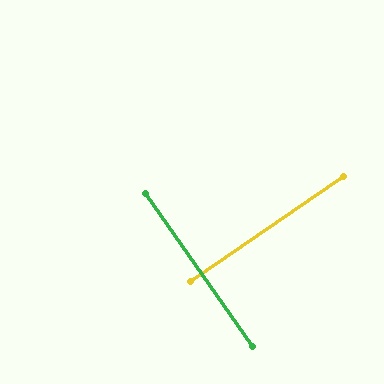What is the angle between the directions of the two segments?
Approximately 89 degrees.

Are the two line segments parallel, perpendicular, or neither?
Perpendicular — they meet at approximately 89°.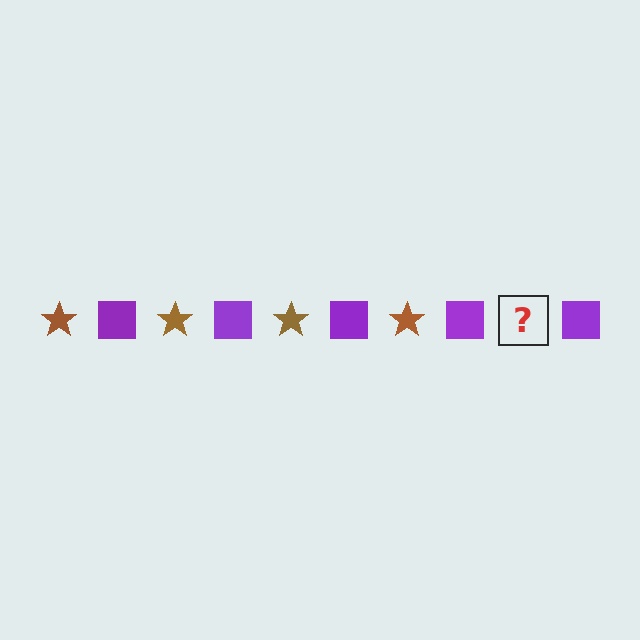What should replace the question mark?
The question mark should be replaced with a brown star.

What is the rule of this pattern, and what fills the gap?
The rule is that the pattern alternates between brown star and purple square. The gap should be filled with a brown star.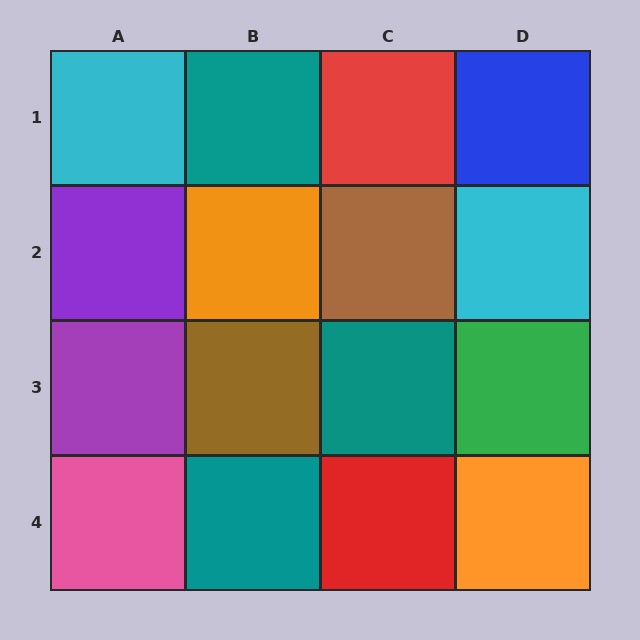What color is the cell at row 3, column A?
Purple.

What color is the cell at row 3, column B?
Brown.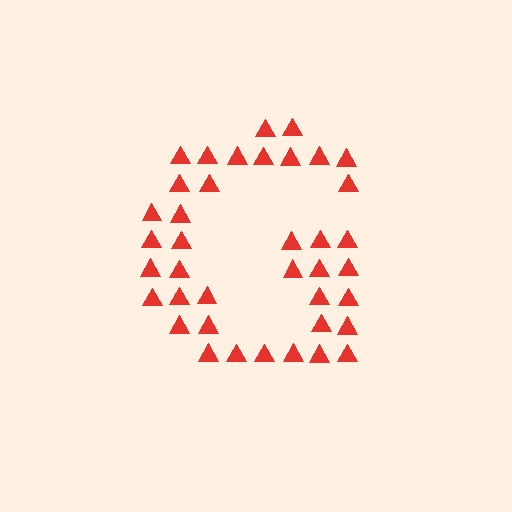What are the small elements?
The small elements are triangles.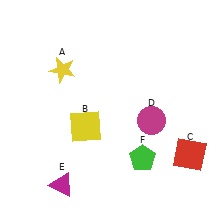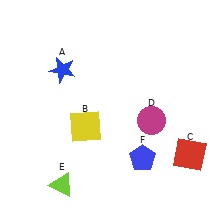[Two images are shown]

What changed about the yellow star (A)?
In Image 1, A is yellow. In Image 2, it changed to blue.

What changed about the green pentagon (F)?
In Image 1, F is green. In Image 2, it changed to blue.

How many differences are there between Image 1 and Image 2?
There are 3 differences between the two images.